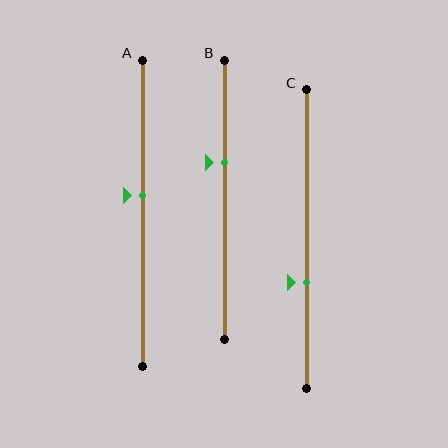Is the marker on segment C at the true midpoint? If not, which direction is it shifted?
No, the marker on segment C is shifted downward by about 15% of the segment length.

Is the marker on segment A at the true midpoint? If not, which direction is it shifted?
No, the marker on segment A is shifted upward by about 6% of the segment length.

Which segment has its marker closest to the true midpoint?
Segment A has its marker closest to the true midpoint.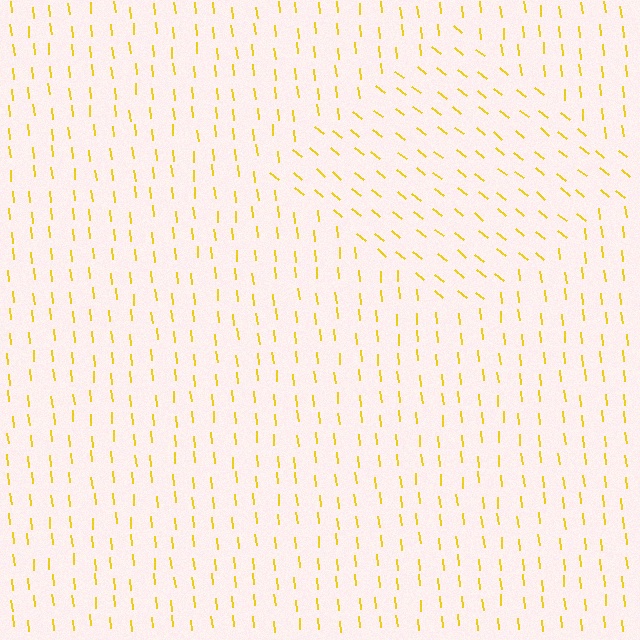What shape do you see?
I see a diamond.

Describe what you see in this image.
The image is filled with small yellow line segments. A diamond region in the image has lines oriented differently from the surrounding lines, creating a visible texture boundary.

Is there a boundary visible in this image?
Yes, there is a texture boundary formed by a change in line orientation.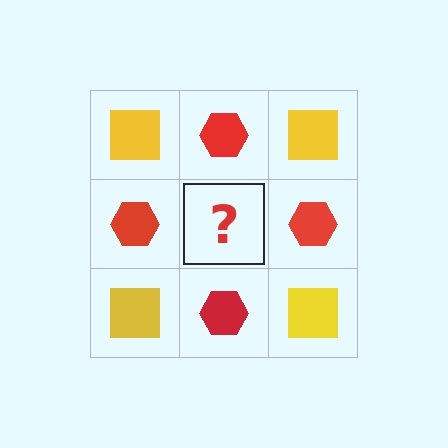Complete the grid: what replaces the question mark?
The question mark should be replaced with a yellow square.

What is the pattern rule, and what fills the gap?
The rule is that it alternates yellow square and red hexagon in a checkerboard pattern. The gap should be filled with a yellow square.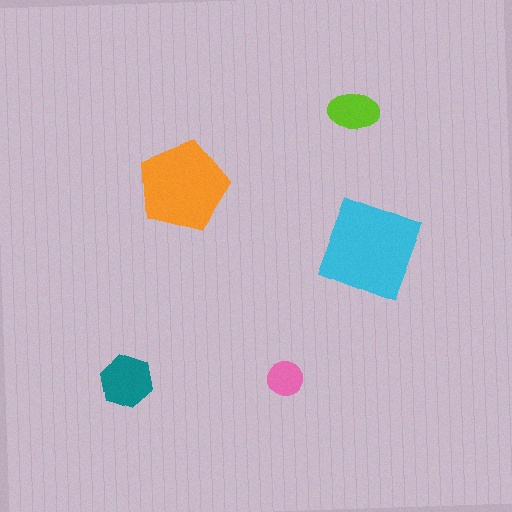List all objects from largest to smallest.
The cyan square, the orange pentagon, the teal hexagon, the lime ellipse, the pink circle.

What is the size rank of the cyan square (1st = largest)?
1st.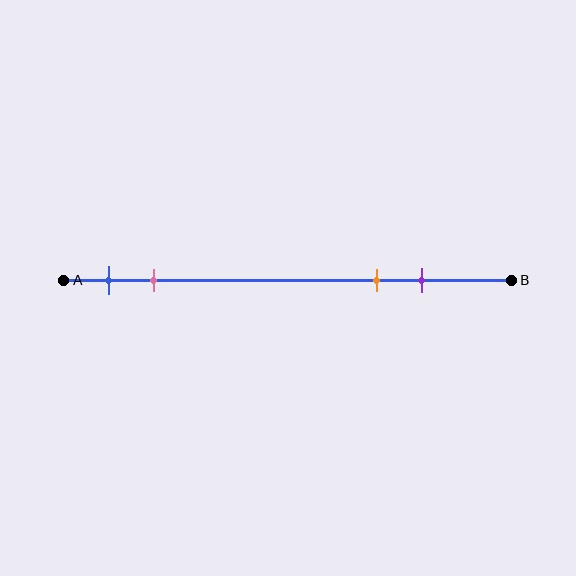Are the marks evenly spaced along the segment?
No, the marks are not evenly spaced.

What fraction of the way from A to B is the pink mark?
The pink mark is approximately 20% (0.2) of the way from A to B.